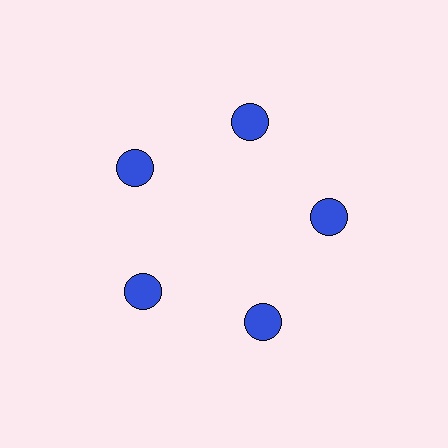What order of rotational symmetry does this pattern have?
This pattern has 5-fold rotational symmetry.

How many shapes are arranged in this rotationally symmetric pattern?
There are 5 shapes, arranged in 5 groups of 1.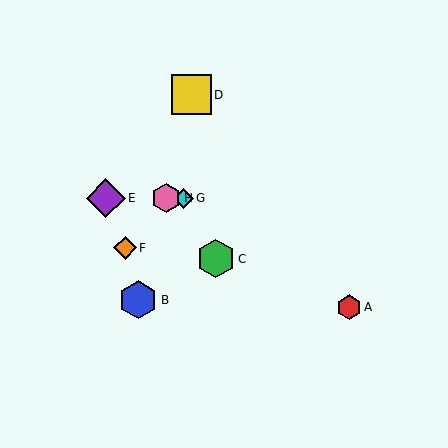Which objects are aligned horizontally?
Objects E, G, H are aligned horizontally.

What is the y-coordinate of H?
Object H is at y≈198.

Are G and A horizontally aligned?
No, G is at y≈198 and A is at y≈307.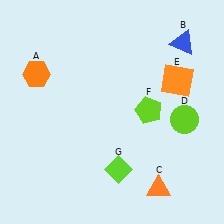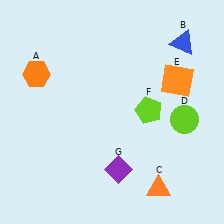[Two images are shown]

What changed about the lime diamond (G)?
In Image 1, G is lime. In Image 2, it changed to purple.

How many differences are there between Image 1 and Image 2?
There is 1 difference between the two images.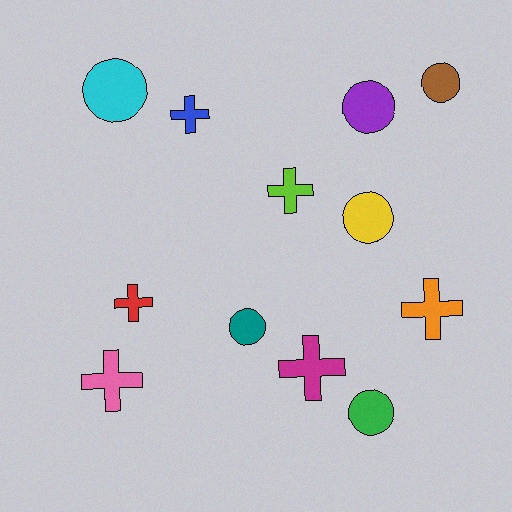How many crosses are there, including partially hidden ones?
There are 6 crosses.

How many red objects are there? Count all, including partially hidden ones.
There is 1 red object.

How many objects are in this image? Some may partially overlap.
There are 12 objects.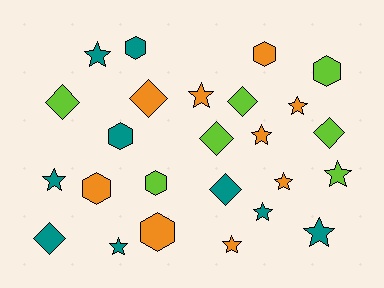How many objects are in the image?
There are 25 objects.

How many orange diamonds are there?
There is 1 orange diamond.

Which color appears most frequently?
Teal, with 9 objects.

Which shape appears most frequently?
Star, with 11 objects.